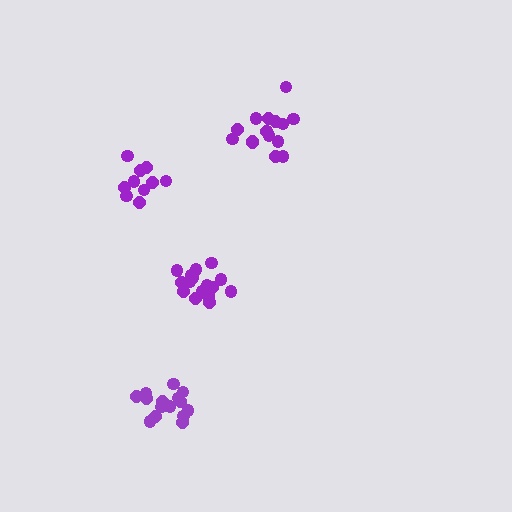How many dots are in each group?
Group 1: 15 dots, Group 2: 16 dots, Group 3: 10 dots, Group 4: 16 dots (57 total).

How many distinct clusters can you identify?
There are 4 distinct clusters.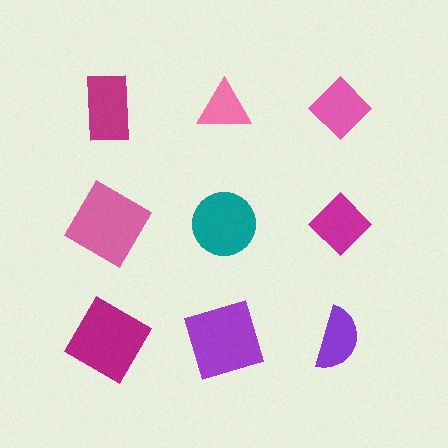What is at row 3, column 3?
A purple semicircle.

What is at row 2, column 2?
A teal circle.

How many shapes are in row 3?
3 shapes.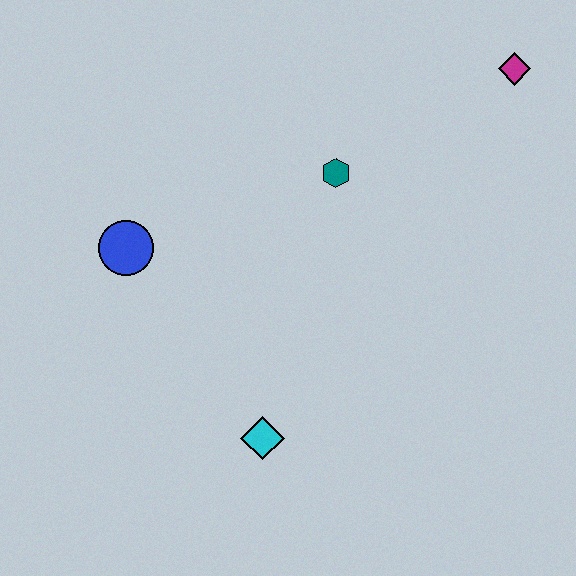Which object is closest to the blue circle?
The teal hexagon is closest to the blue circle.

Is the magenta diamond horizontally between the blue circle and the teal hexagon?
No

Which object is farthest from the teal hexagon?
The cyan diamond is farthest from the teal hexagon.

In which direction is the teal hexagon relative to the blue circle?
The teal hexagon is to the right of the blue circle.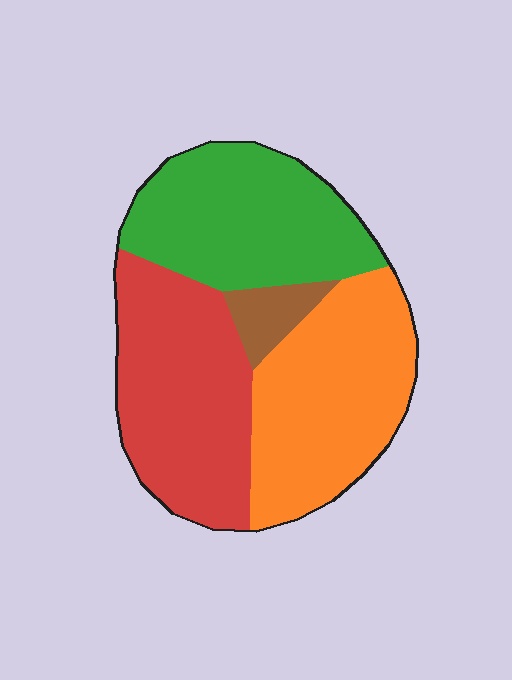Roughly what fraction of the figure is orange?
Orange covers about 30% of the figure.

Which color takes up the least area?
Brown, at roughly 5%.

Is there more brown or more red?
Red.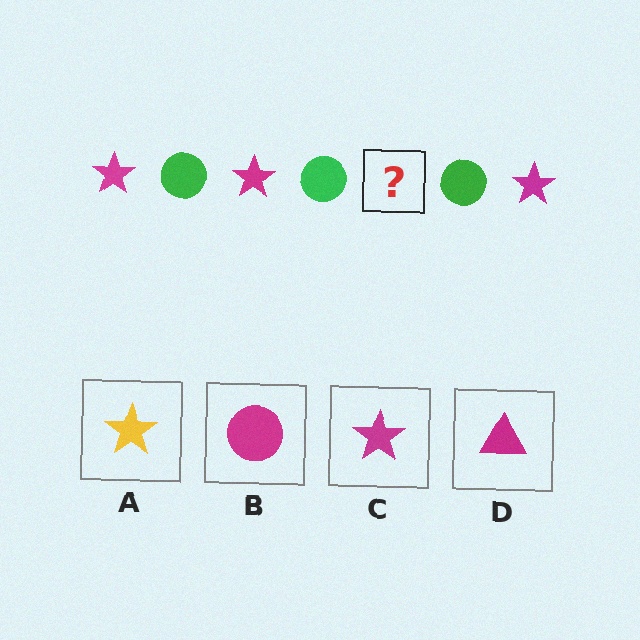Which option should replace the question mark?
Option C.